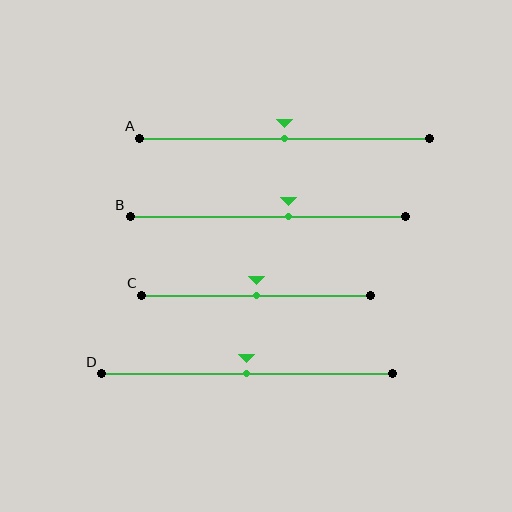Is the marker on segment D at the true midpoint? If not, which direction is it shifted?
Yes, the marker on segment D is at the true midpoint.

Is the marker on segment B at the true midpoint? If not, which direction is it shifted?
No, the marker on segment B is shifted to the right by about 8% of the segment length.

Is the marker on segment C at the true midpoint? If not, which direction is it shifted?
Yes, the marker on segment C is at the true midpoint.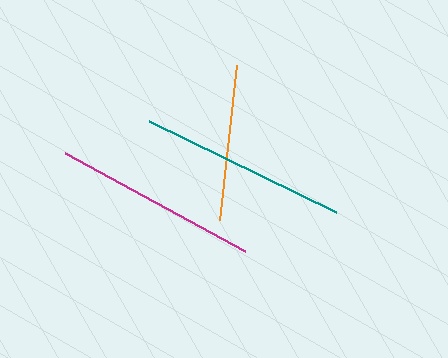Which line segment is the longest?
The teal line is the longest at approximately 208 pixels.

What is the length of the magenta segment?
The magenta segment is approximately 206 pixels long.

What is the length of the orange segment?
The orange segment is approximately 156 pixels long.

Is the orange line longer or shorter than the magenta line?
The magenta line is longer than the orange line.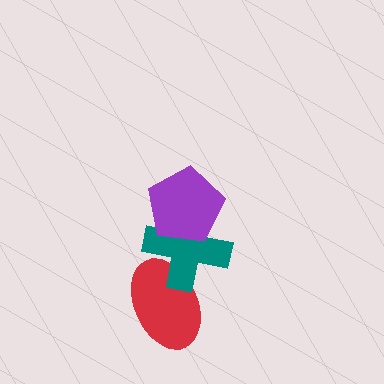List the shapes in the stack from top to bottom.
From top to bottom: the purple pentagon, the teal cross, the red ellipse.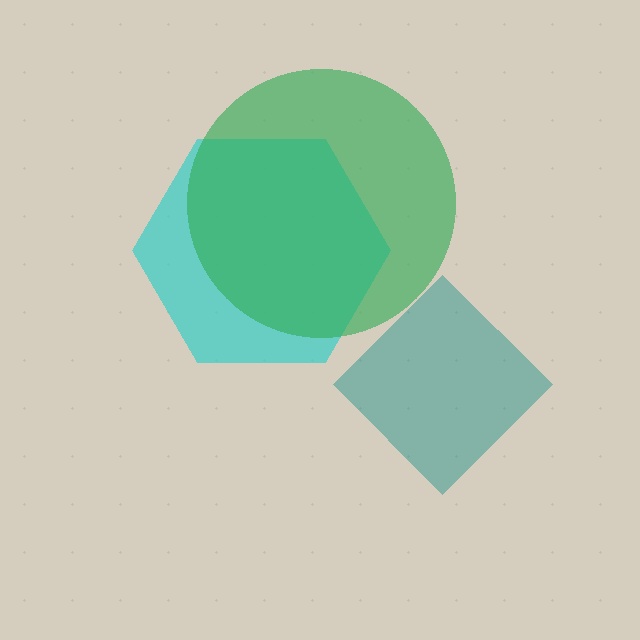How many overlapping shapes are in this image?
There are 3 overlapping shapes in the image.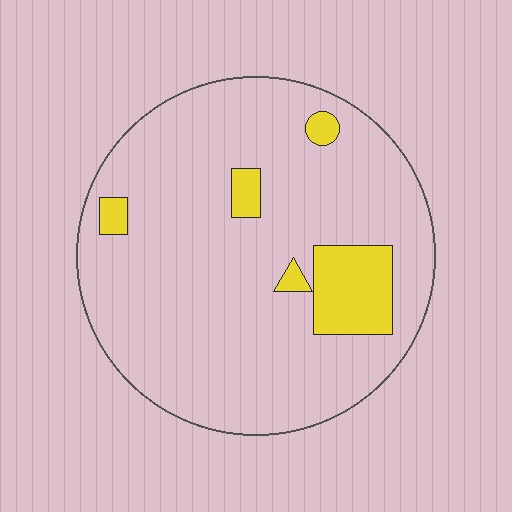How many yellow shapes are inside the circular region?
5.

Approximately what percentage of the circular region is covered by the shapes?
Approximately 10%.